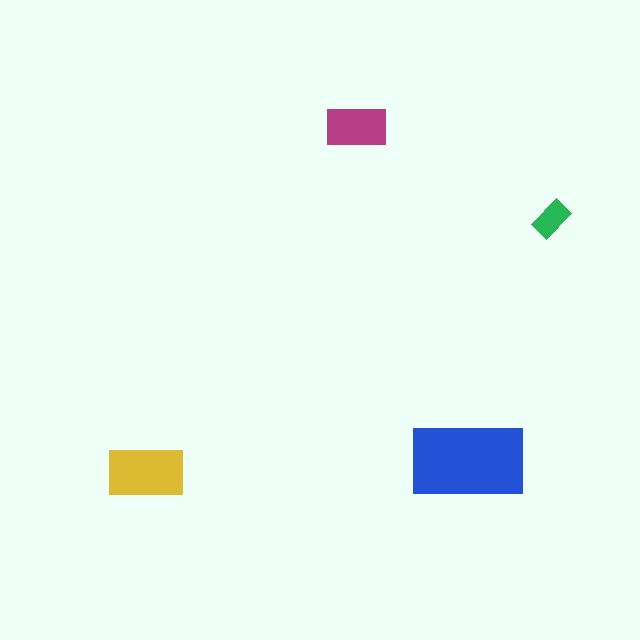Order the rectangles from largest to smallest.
the blue one, the yellow one, the magenta one, the green one.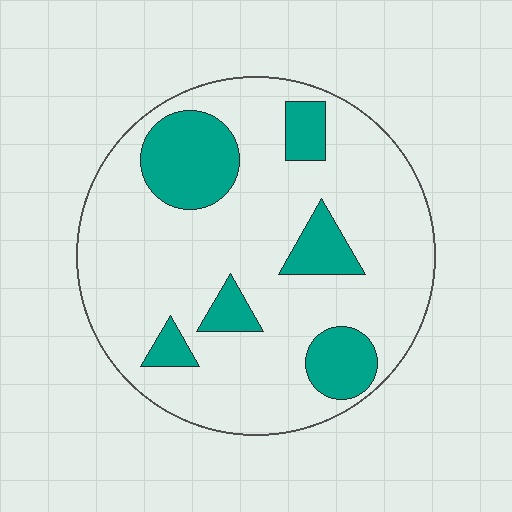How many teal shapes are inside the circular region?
6.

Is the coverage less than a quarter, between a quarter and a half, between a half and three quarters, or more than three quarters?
Less than a quarter.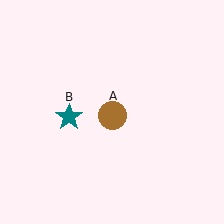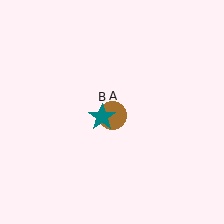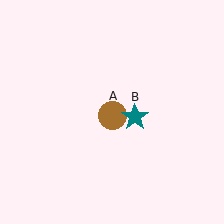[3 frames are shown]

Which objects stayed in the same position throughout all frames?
Brown circle (object A) remained stationary.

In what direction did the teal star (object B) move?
The teal star (object B) moved right.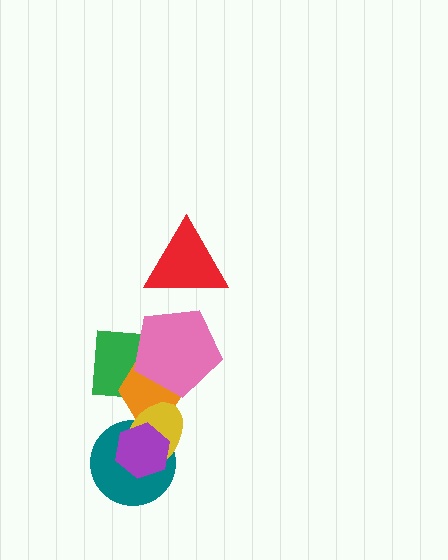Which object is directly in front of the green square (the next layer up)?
The orange hexagon is directly in front of the green square.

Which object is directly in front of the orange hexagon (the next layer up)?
The yellow ellipse is directly in front of the orange hexagon.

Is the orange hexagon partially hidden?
Yes, it is partially covered by another shape.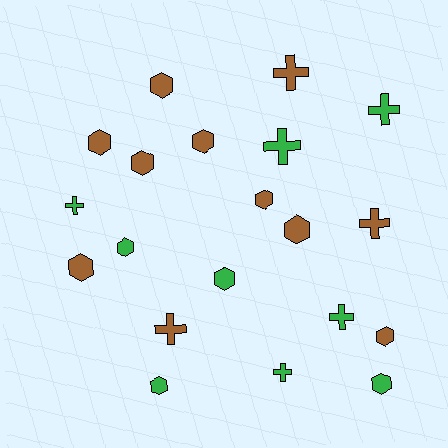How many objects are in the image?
There are 20 objects.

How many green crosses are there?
There are 5 green crosses.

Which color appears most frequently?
Brown, with 11 objects.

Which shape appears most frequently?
Hexagon, with 12 objects.